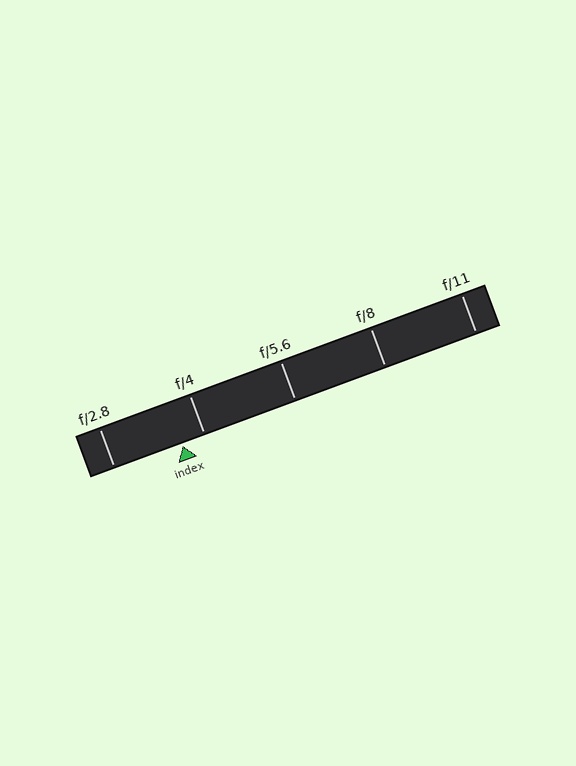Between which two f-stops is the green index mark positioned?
The index mark is between f/2.8 and f/4.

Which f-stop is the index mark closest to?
The index mark is closest to f/4.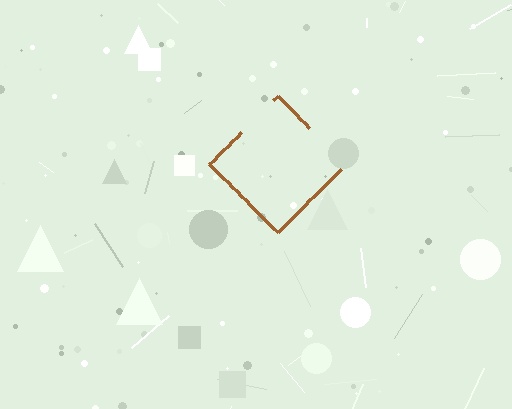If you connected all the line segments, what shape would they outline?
They would outline a diamond.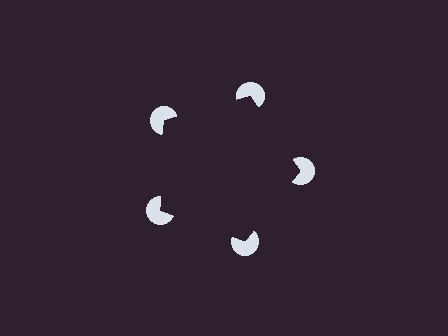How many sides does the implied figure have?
5 sides.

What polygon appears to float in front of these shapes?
An illusory pentagon — its edges are inferred from the aligned wedge cuts in the pac-man discs, not physically drawn.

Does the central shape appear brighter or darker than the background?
It typically appears slightly darker than the background, even though no actual brightness change is drawn.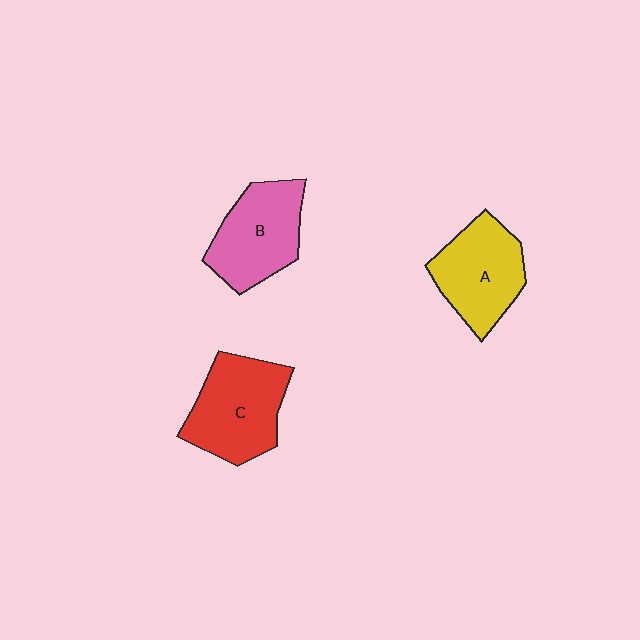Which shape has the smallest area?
Shape A (yellow).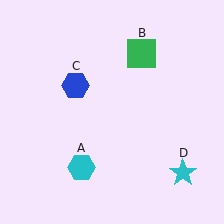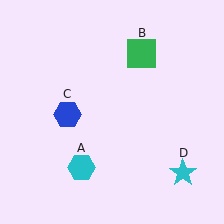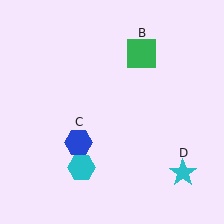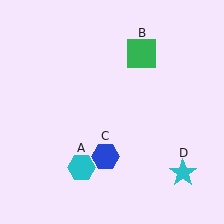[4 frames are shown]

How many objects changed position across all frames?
1 object changed position: blue hexagon (object C).